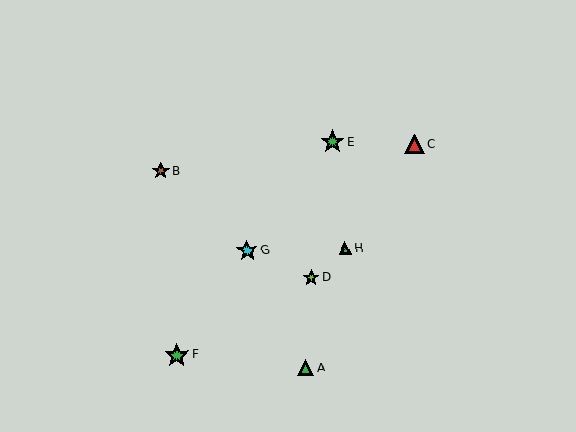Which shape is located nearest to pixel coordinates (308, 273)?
The lime star (labeled D) at (311, 278) is nearest to that location.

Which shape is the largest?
The green star (labeled F) is the largest.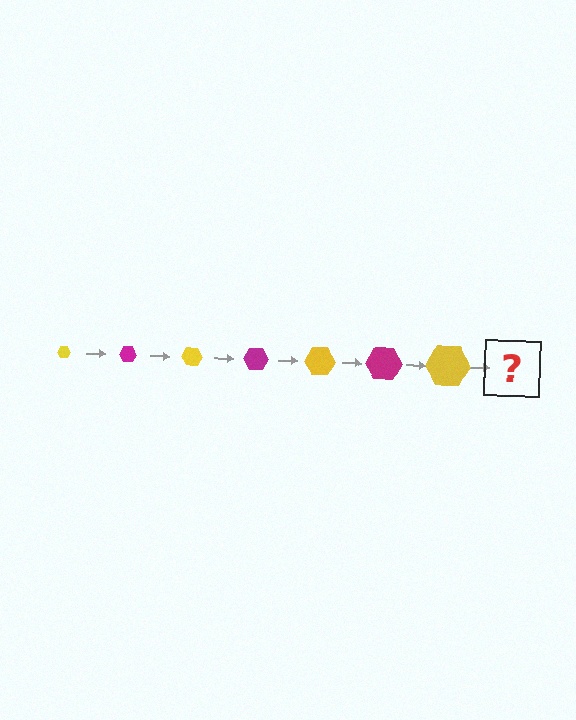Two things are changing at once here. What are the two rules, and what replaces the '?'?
The two rules are that the hexagon grows larger each step and the color cycles through yellow and magenta. The '?' should be a magenta hexagon, larger than the previous one.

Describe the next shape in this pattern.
It should be a magenta hexagon, larger than the previous one.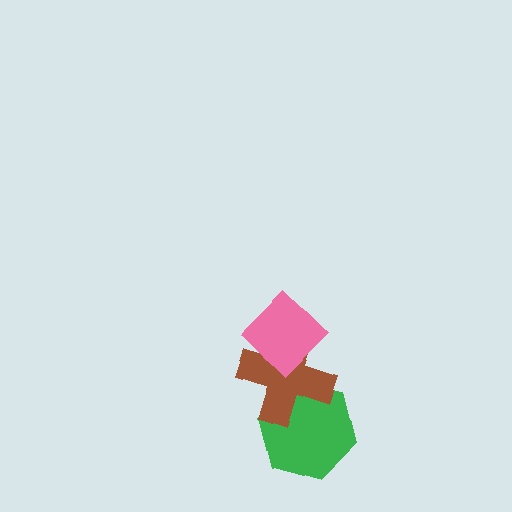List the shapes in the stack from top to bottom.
From top to bottom: the pink diamond, the brown cross, the green hexagon.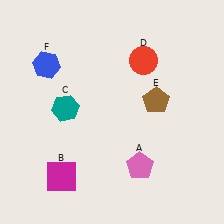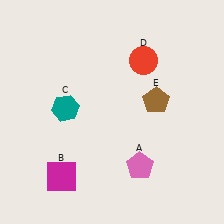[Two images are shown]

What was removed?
The blue hexagon (F) was removed in Image 2.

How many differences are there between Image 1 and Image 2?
There is 1 difference between the two images.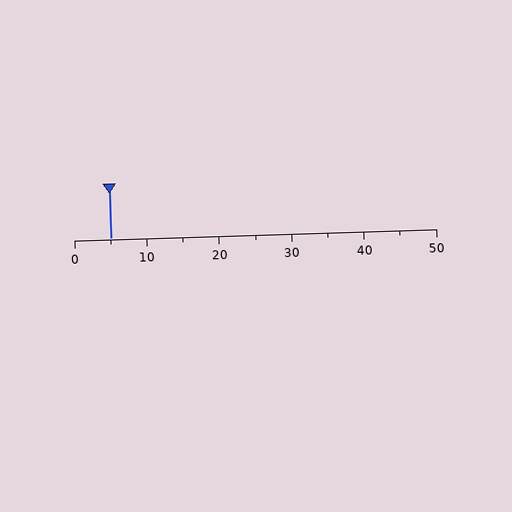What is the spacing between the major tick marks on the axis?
The major ticks are spaced 10 apart.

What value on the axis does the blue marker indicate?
The marker indicates approximately 5.